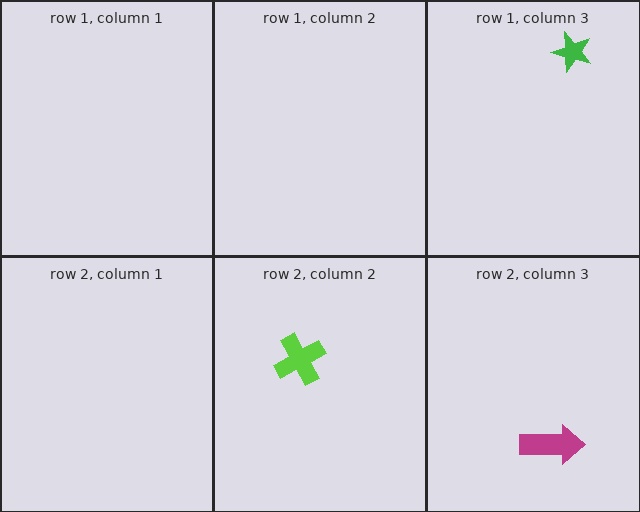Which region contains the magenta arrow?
The row 2, column 3 region.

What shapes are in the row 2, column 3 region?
The magenta arrow.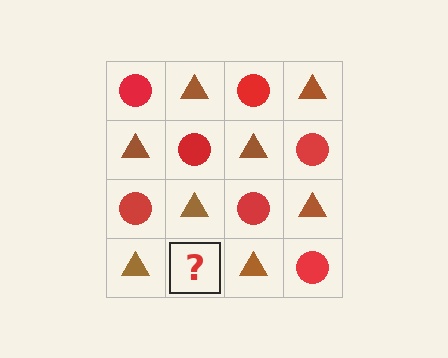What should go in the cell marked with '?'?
The missing cell should contain a red circle.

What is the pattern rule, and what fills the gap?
The rule is that it alternates red circle and brown triangle in a checkerboard pattern. The gap should be filled with a red circle.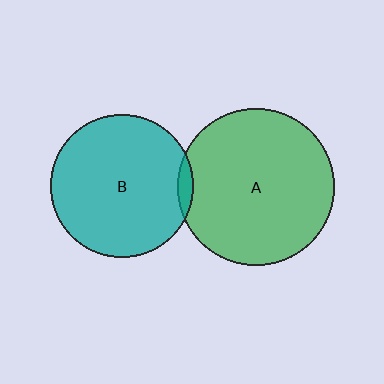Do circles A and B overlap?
Yes.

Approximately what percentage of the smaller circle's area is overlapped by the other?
Approximately 5%.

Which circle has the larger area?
Circle A (green).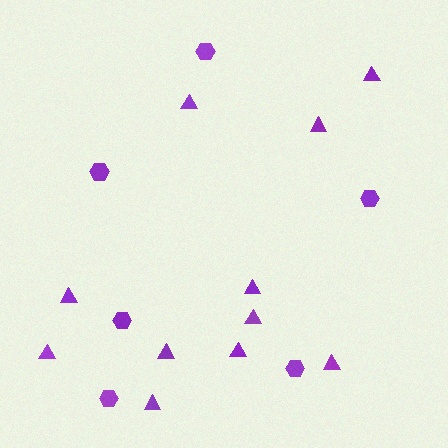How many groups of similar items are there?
There are 2 groups: one group of triangles (11) and one group of hexagons (6).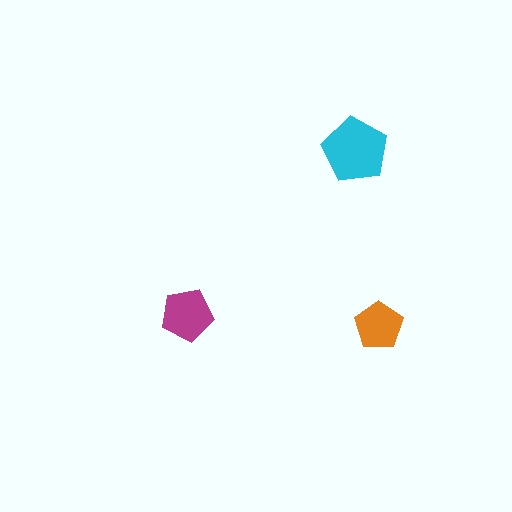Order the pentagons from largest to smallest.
the cyan one, the magenta one, the orange one.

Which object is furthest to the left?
The magenta pentagon is leftmost.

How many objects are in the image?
There are 3 objects in the image.